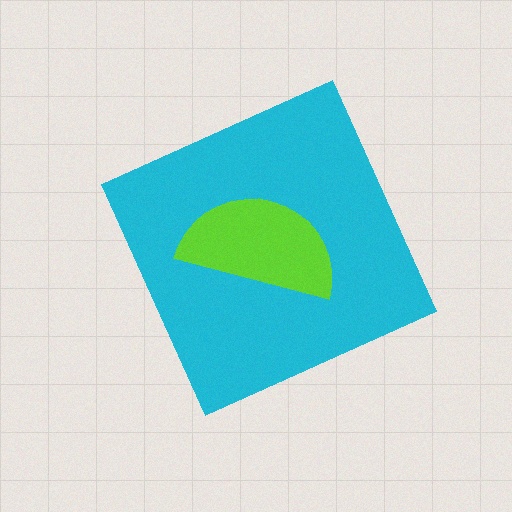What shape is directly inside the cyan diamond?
The lime semicircle.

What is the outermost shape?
The cyan diamond.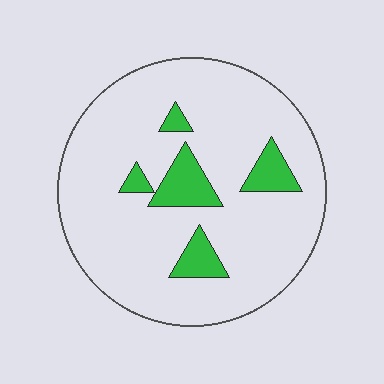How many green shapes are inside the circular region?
5.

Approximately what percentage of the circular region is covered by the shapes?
Approximately 15%.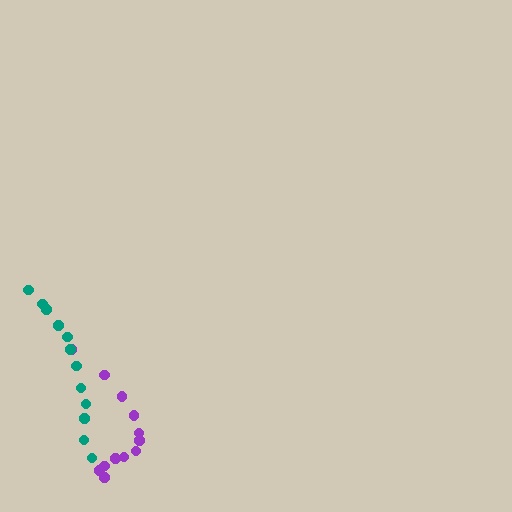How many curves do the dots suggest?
There are 2 distinct paths.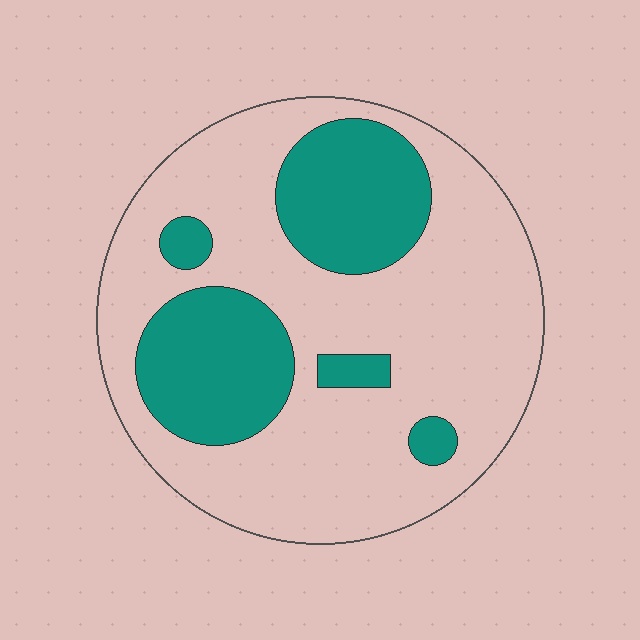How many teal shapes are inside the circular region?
5.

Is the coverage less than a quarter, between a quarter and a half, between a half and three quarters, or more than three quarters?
Between a quarter and a half.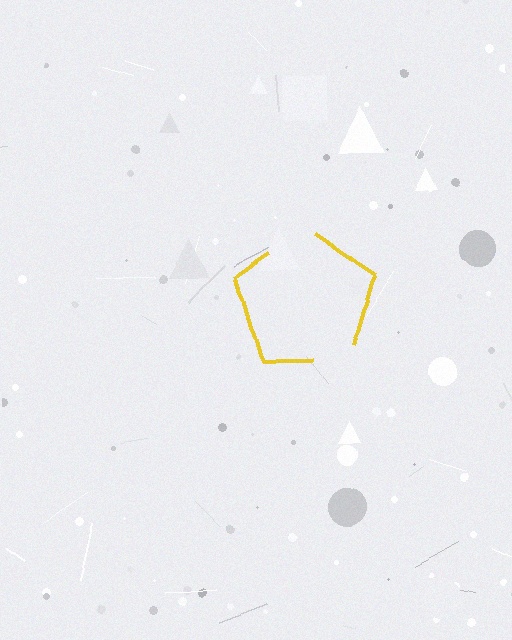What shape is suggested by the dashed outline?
The dashed outline suggests a pentagon.